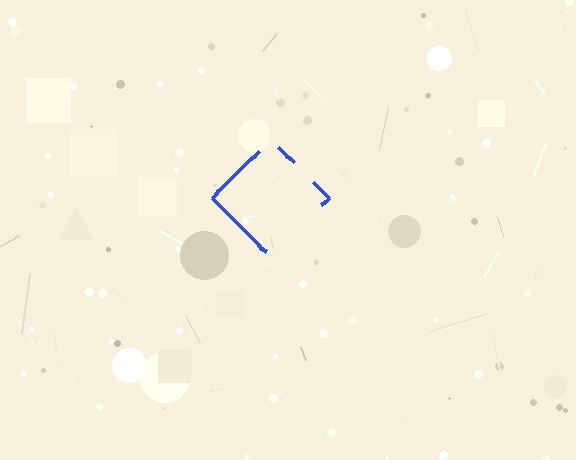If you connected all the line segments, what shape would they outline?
They would outline a diamond.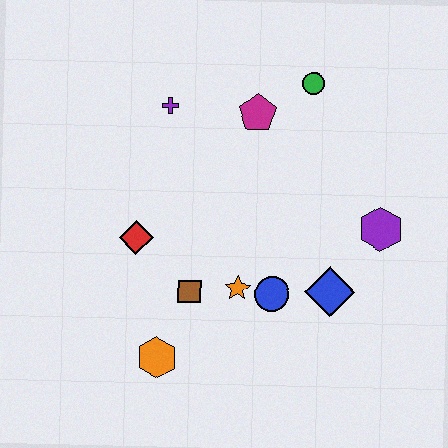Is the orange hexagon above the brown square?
No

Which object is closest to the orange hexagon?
The brown square is closest to the orange hexagon.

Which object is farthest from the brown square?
The green circle is farthest from the brown square.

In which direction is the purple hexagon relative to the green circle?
The purple hexagon is below the green circle.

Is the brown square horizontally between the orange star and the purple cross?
Yes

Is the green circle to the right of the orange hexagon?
Yes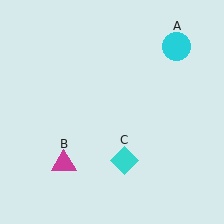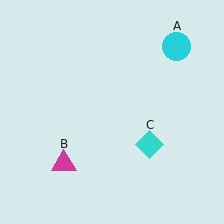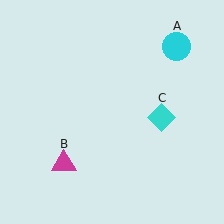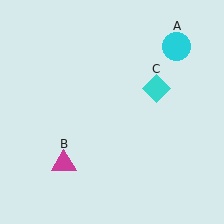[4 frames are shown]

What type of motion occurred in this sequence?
The cyan diamond (object C) rotated counterclockwise around the center of the scene.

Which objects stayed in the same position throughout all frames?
Cyan circle (object A) and magenta triangle (object B) remained stationary.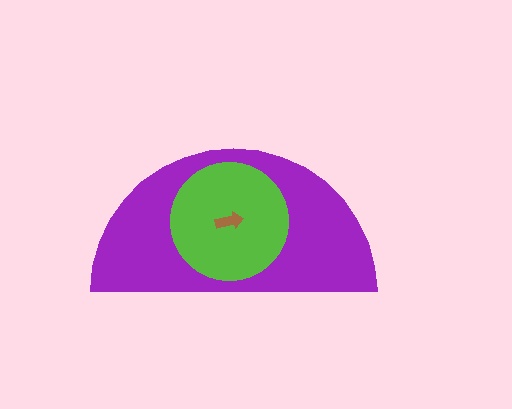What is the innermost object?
The brown arrow.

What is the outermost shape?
The purple semicircle.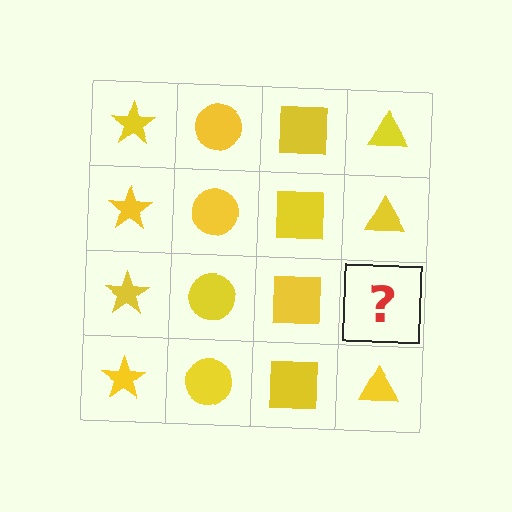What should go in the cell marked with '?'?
The missing cell should contain a yellow triangle.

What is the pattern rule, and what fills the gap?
The rule is that each column has a consistent shape. The gap should be filled with a yellow triangle.